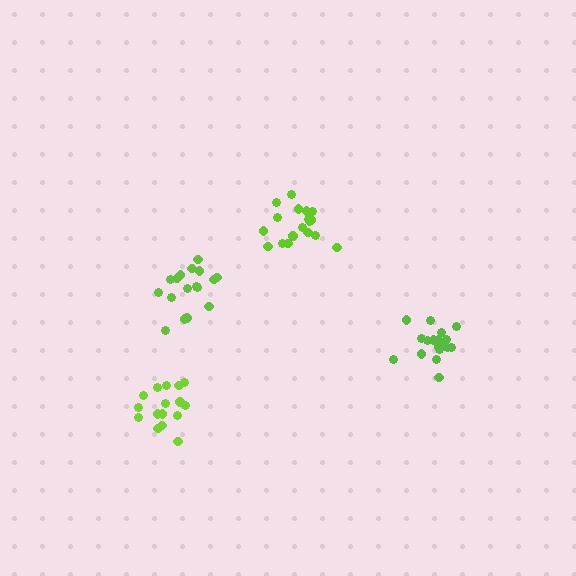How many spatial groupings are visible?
There are 4 spatial groupings.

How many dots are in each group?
Group 1: 17 dots, Group 2: 19 dots, Group 3: 18 dots, Group 4: 16 dots (70 total).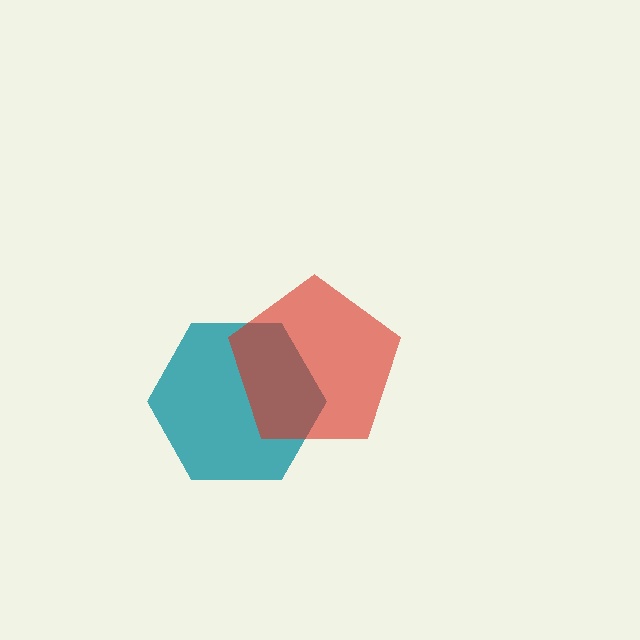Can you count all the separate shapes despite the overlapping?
Yes, there are 2 separate shapes.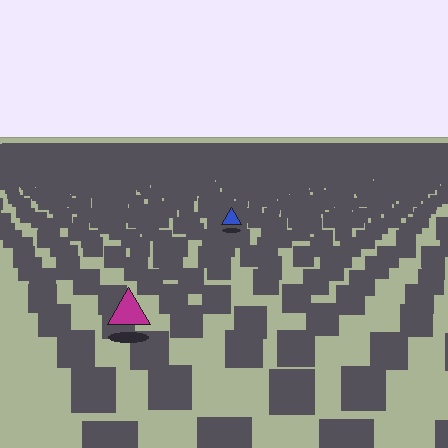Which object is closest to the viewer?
The magenta triangle is closest. The texture marks near it are larger and more spread out.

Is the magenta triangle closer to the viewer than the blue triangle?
Yes. The magenta triangle is closer — you can tell from the texture gradient: the ground texture is coarser near it.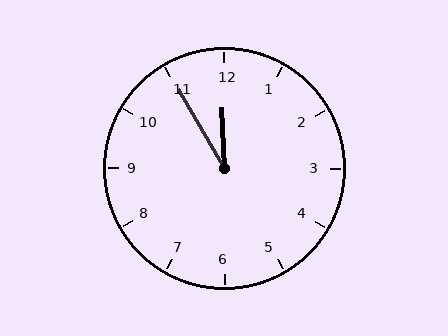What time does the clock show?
11:55.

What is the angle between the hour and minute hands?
Approximately 28 degrees.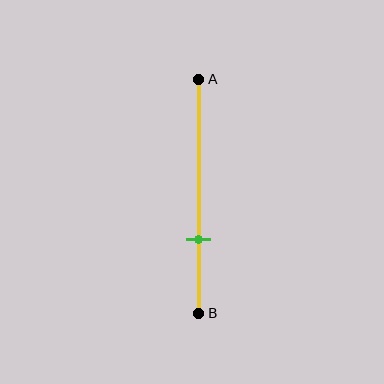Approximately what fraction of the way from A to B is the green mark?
The green mark is approximately 70% of the way from A to B.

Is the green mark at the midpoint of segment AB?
No, the mark is at about 70% from A, not at the 50% midpoint.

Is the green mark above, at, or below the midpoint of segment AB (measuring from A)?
The green mark is below the midpoint of segment AB.